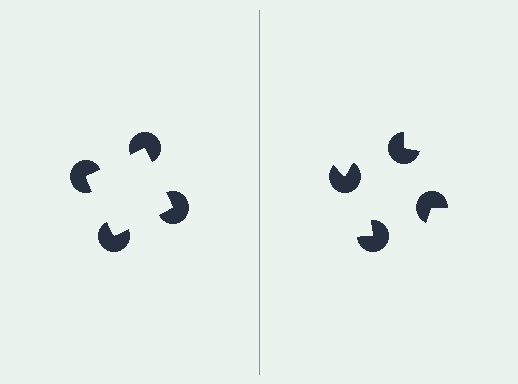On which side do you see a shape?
An illusory square appears on the left side. On the right side the wedge cuts are rotated, so no coherent shape forms.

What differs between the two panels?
The pac-man discs are positioned identically on both sides; only the wedge orientations differ. On the left they align to a square; on the right they are misaligned.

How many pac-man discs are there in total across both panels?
8 — 4 on each side.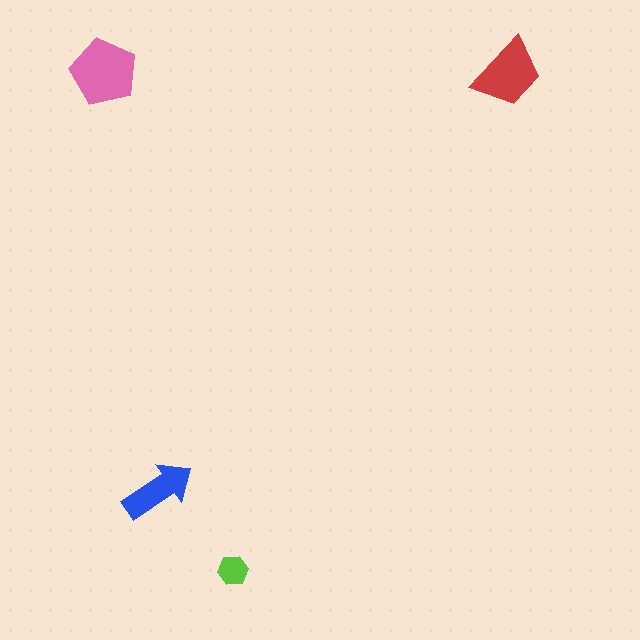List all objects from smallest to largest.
The lime hexagon, the blue arrow, the red trapezoid, the pink pentagon.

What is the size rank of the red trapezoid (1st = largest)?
2nd.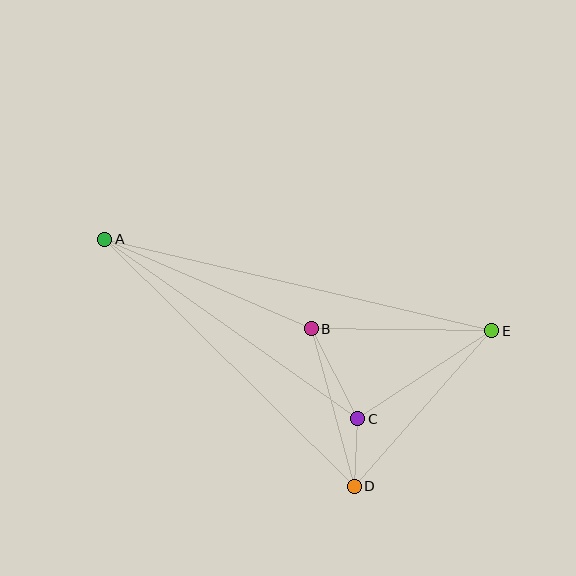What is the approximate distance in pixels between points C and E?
The distance between C and E is approximately 161 pixels.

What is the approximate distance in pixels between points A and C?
The distance between A and C is approximately 310 pixels.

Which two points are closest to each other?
Points C and D are closest to each other.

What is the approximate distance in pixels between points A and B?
The distance between A and B is approximately 225 pixels.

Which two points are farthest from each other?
Points A and E are farthest from each other.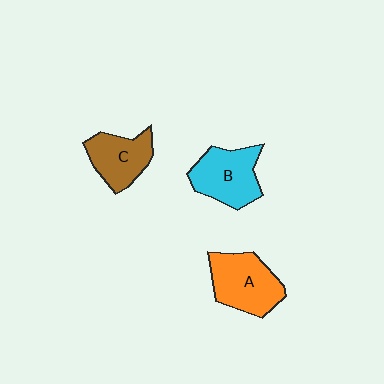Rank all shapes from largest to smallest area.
From largest to smallest: A (orange), B (cyan), C (brown).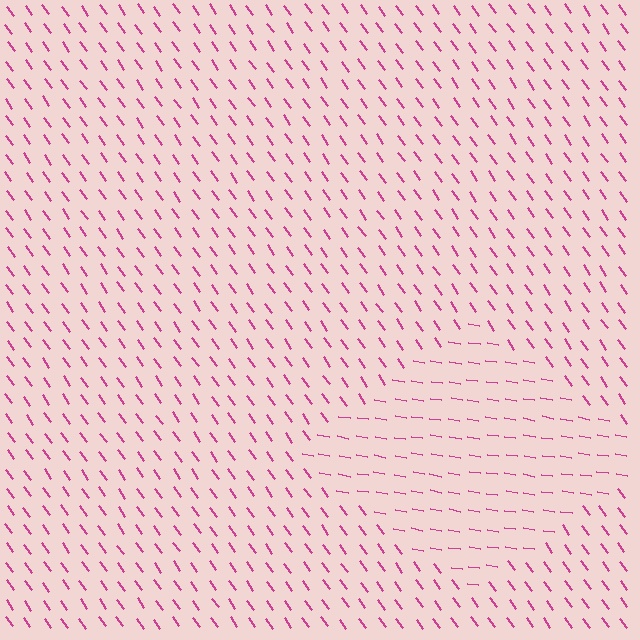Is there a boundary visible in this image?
Yes, there is a texture boundary formed by a change in line orientation.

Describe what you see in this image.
The image is filled with small magenta line segments. A diamond region in the image has lines oriented differently from the surrounding lines, creating a visible texture boundary.